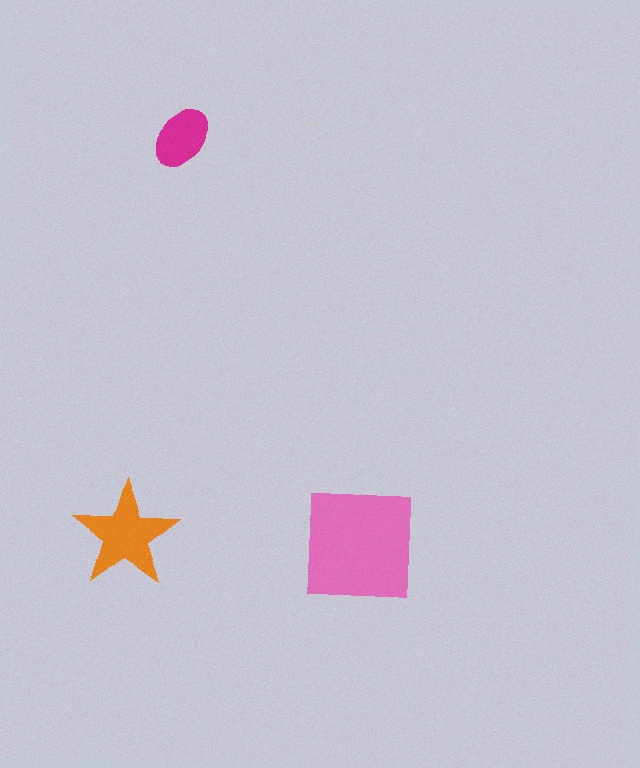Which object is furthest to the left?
The orange star is leftmost.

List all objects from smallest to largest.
The magenta ellipse, the orange star, the pink square.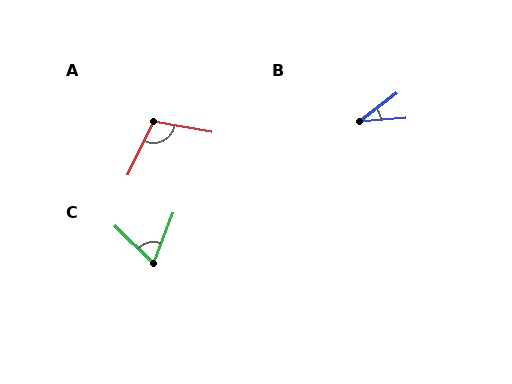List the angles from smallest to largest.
B (32°), C (67°), A (105°).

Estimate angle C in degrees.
Approximately 67 degrees.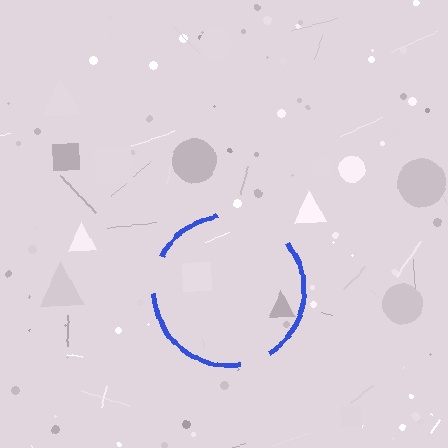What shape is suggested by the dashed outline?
The dashed outline suggests a circle.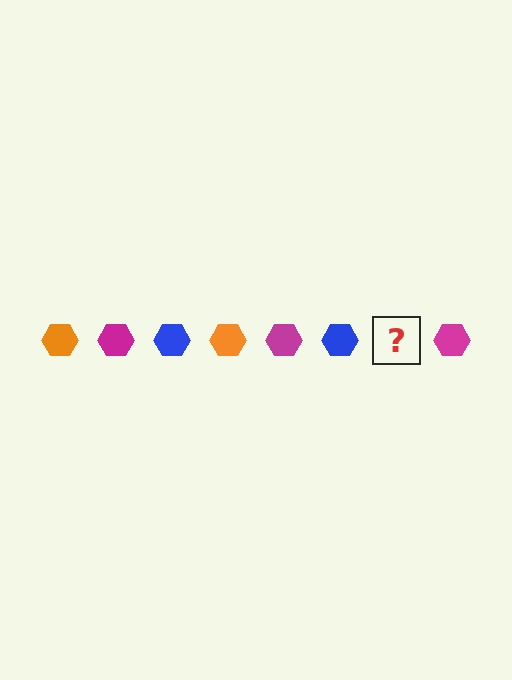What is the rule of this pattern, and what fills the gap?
The rule is that the pattern cycles through orange, magenta, blue hexagons. The gap should be filled with an orange hexagon.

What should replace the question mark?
The question mark should be replaced with an orange hexagon.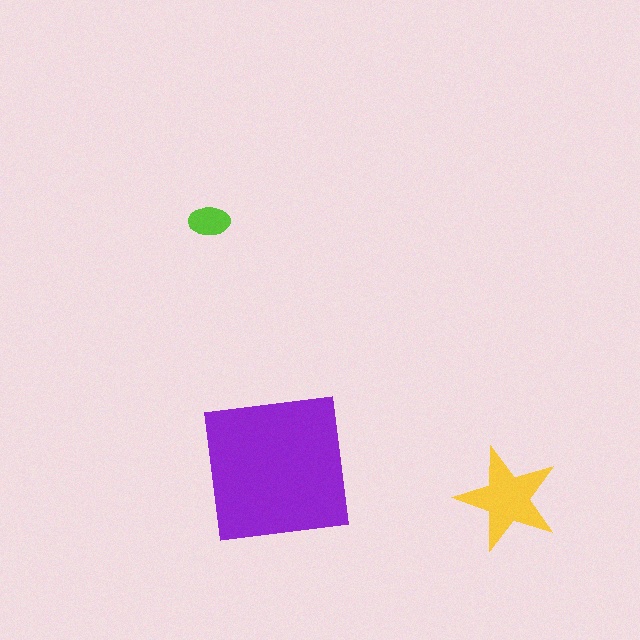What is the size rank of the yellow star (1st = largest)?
2nd.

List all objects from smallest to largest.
The lime ellipse, the yellow star, the purple square.